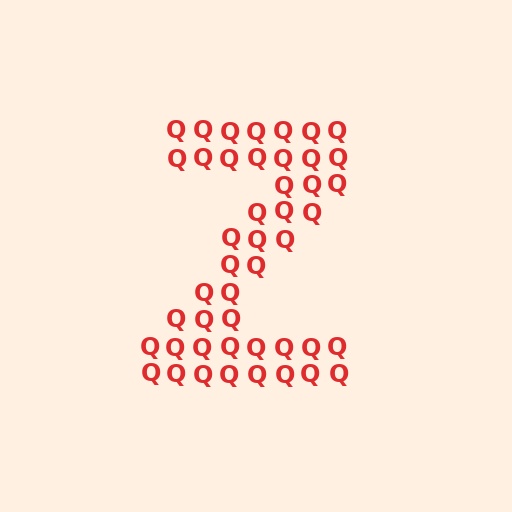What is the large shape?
The large shape is the letter Z.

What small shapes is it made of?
It is made of small letter Q's.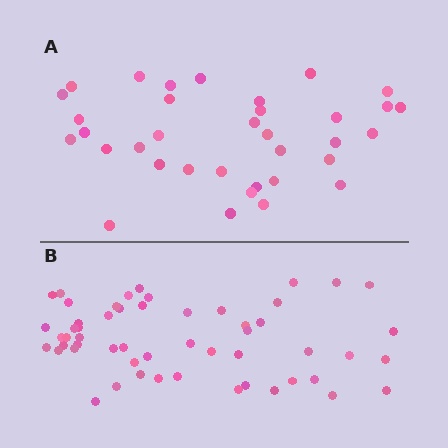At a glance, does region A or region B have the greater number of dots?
Region B (the bottom region) has more dots.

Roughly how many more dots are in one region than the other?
Region B has approximately 20 more dots than region A.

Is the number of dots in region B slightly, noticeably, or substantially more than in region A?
Region B has substantially more. The ratio is roughly 1.5 to 1.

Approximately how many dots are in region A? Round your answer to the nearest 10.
About 40 dots. (The exact count is 35, which rounds to 40.)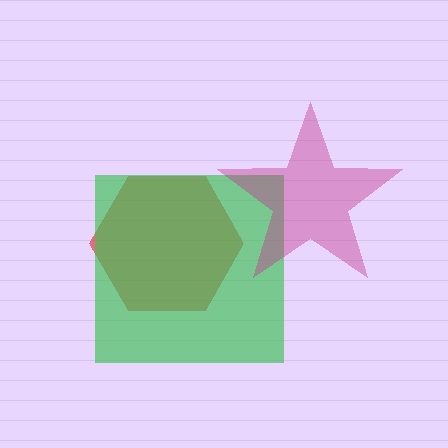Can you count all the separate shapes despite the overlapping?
Yes, there are 3 separate shapes.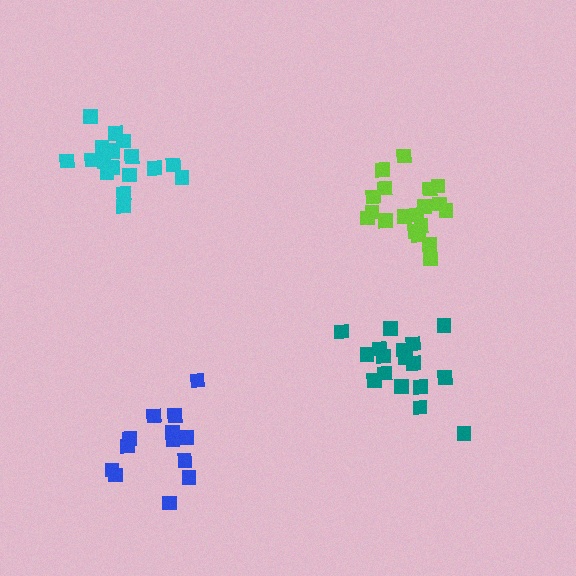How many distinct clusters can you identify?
There are 4 distinct clusters.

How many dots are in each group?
Group 1: 19 dots, Group 2: 13 dots, Group 3: 17 dots, Group 4: 18 dots (67 total).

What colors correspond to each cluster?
The clusters are colored: lime, blue, teal, cyan.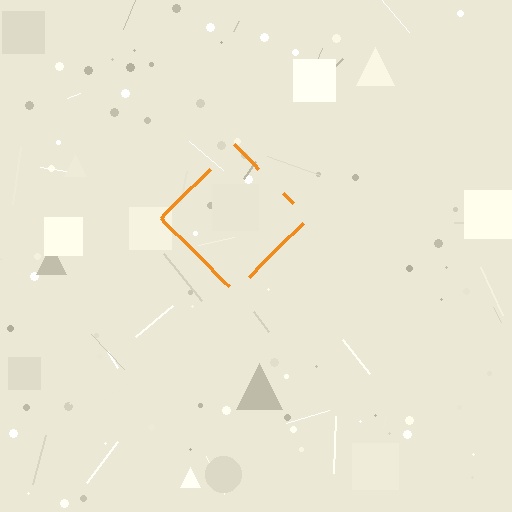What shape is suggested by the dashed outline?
The dashed outline suggests a diamond.